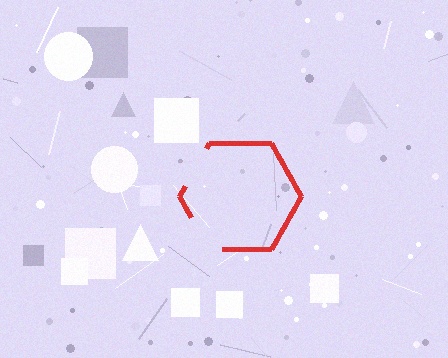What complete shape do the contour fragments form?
The contour fragments form a hexagon.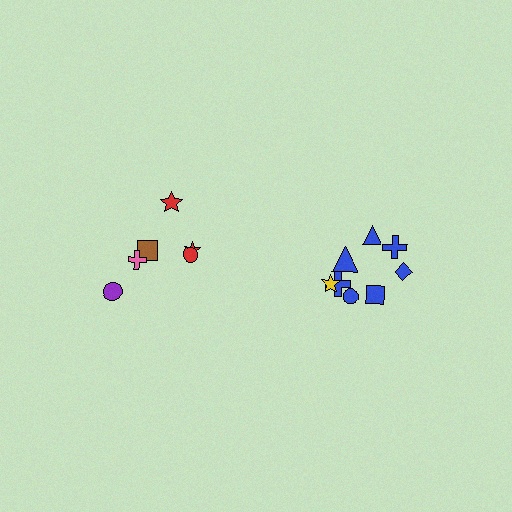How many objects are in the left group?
There are 6 objects.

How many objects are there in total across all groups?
There are 14 objects.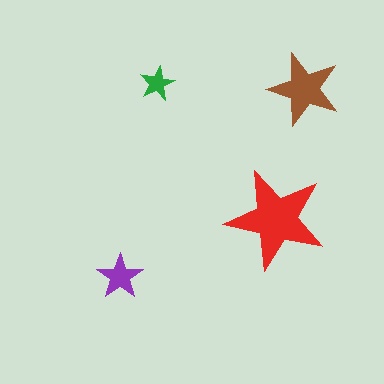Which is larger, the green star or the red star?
The red one.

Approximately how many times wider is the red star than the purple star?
About 2 times wider.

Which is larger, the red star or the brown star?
The red one.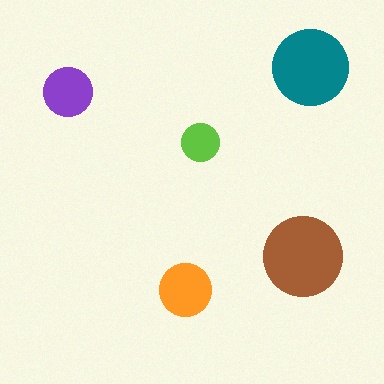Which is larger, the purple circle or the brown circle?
The brown one.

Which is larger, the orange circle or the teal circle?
The teal one.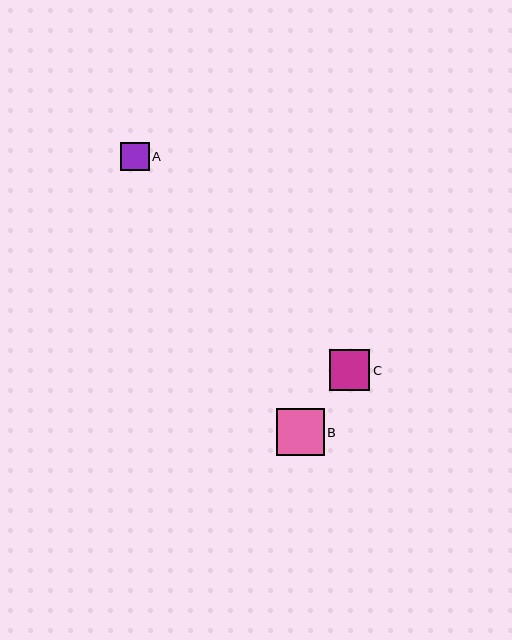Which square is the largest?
Square B is the largest with a size of approximately 47 pixels.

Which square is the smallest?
Square A is the smallest with a size of approximately 29 pixels.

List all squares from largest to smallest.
From largest to smallest: B, C, A.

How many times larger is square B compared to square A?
Square B is approximately 1.7 times the size of square A.